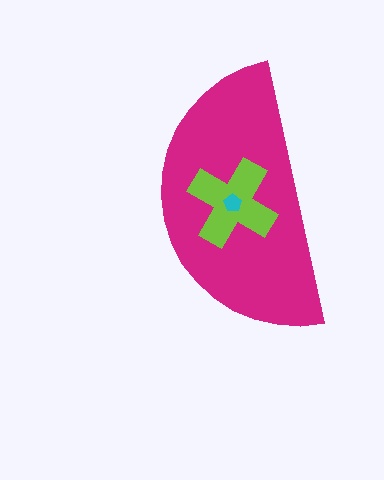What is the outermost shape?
The magenta semicircle.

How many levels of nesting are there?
3.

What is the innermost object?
The cyan pentagon.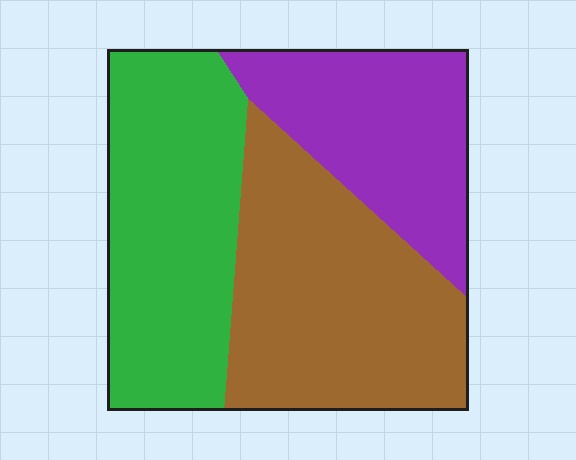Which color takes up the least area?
Purple, at roughly 25%.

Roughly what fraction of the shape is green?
Green takes up about three eighths (3/8) of the shape.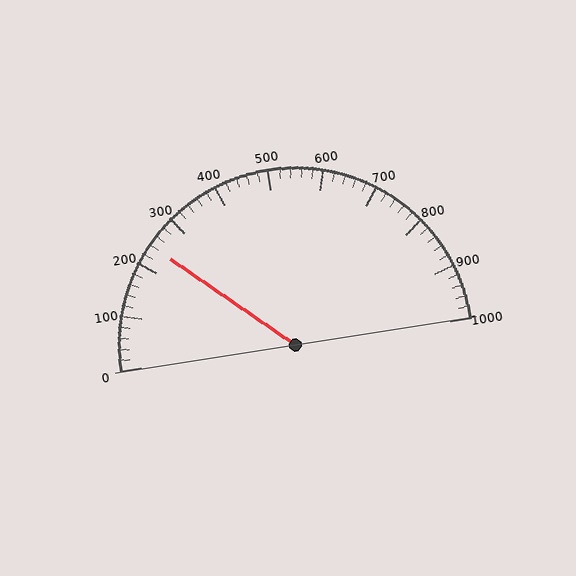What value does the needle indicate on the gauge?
The needle indicates approximately 240.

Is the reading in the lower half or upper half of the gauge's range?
The reading is in the lower half of the range (0 to 1000).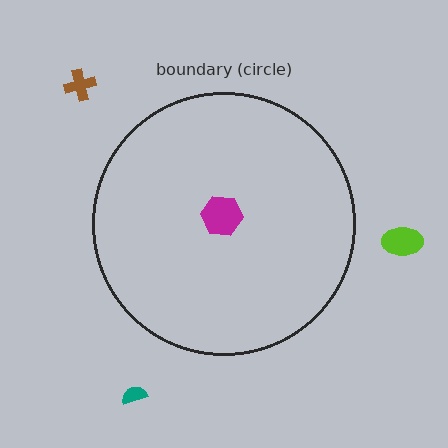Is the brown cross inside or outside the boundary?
Outside.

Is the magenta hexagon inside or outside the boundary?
Inside.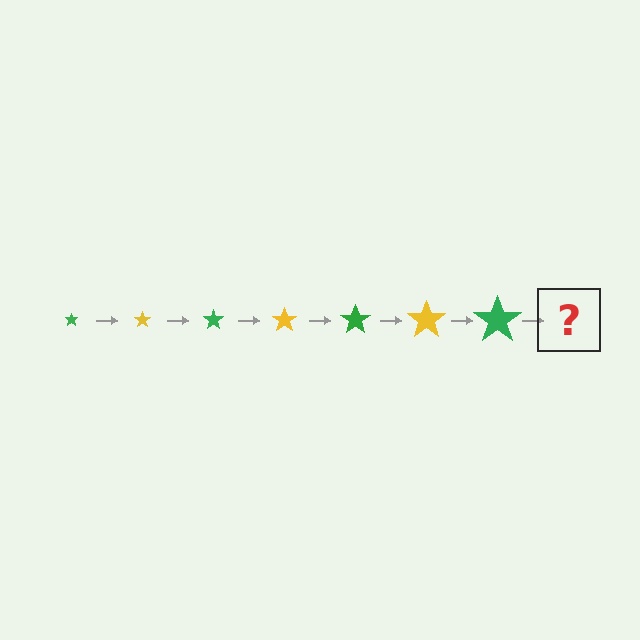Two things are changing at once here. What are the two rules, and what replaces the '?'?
The two rules are that the star grows larger each step and the color cycles through green and yellow. The '?' should be a yellow star, larger than the previous one.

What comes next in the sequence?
The next element should be a yellow star, larger than the previous one.